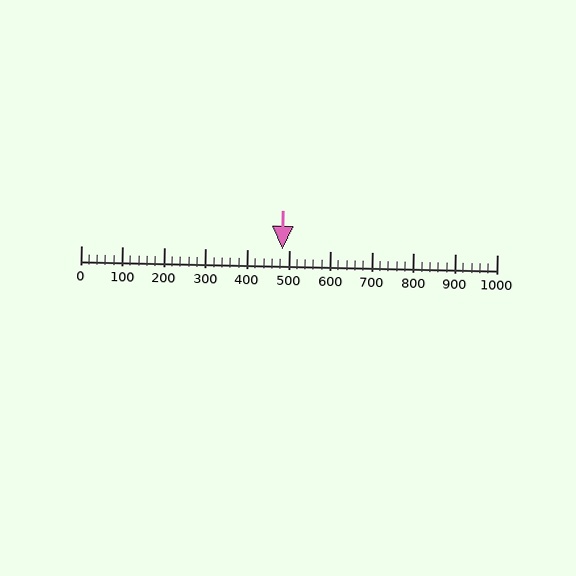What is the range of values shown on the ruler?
The ruler shows values from 0 to 1000.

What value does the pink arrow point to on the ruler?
The pink arrow points to approximately 484.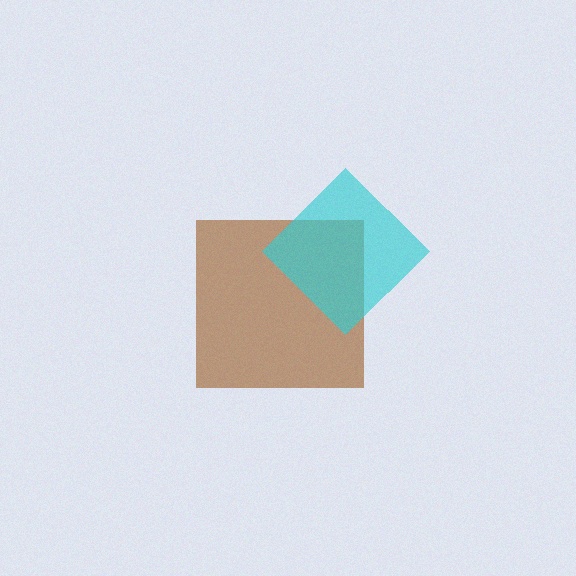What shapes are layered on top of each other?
The layered shapes are: a brown square, a cyan diamond.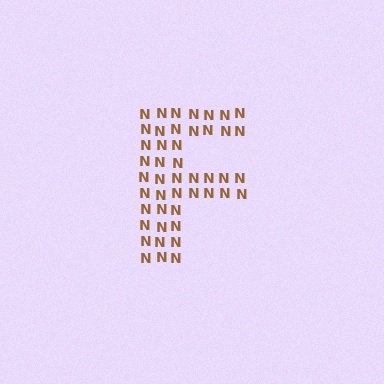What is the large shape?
The large shape is the letter F.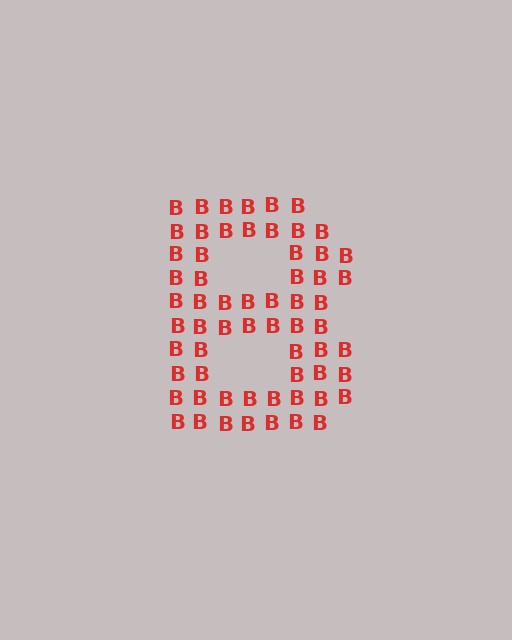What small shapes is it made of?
It is made of small letter B's.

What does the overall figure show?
The overall figure shows the letter B.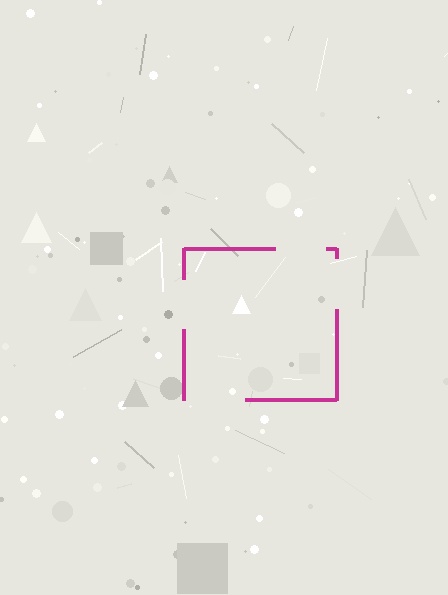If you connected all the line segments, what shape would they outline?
They would outline a square.